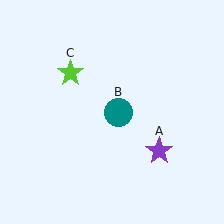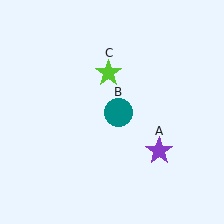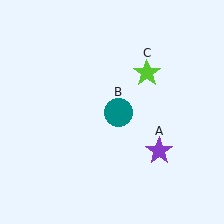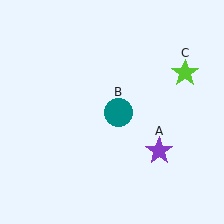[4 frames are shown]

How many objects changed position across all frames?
1 object changed position: lime star (object C).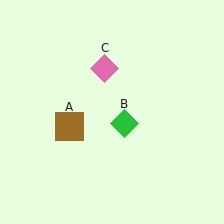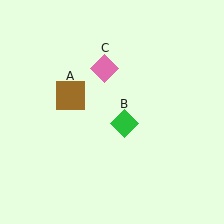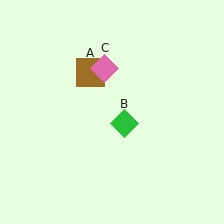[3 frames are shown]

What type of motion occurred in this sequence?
The brown square (object A) rotated clockwise around the center of the scene.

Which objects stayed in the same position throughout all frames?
Green diamond (object B) and pink diamond (object C) remained stationary.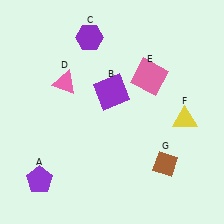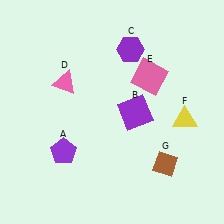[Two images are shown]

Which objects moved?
The objects that moved are: the purple pentagon (A), the purple square (B), the purple hexagon (C).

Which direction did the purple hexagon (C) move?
The purple hexagon (C) moved right.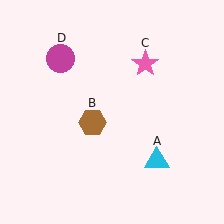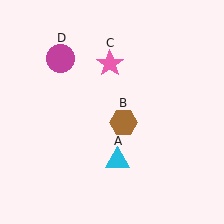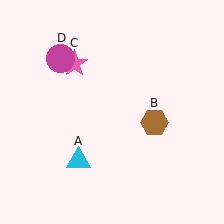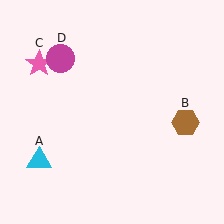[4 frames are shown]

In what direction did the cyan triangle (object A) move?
The cyan triangle (object A) moved left.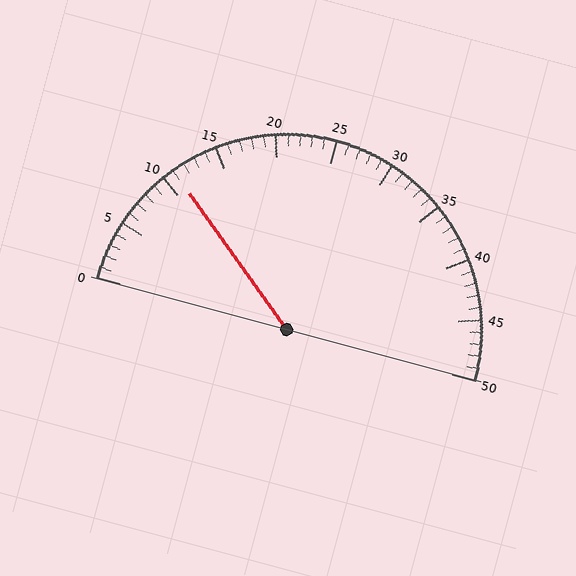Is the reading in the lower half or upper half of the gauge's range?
The reading is in the lower half of the range (0 to 50).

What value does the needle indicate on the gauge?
The needle indicates approximately 11.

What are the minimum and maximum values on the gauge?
The gauge ranges from 0 to 50.